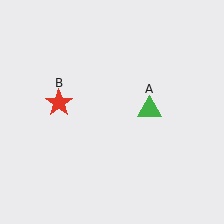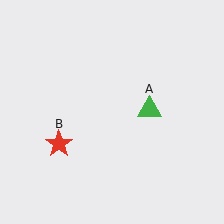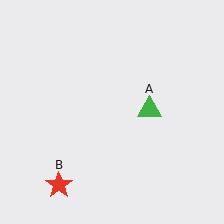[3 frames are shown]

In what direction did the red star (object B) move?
The red star (object B) moved down.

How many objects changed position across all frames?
1 object changed position: red star (object B).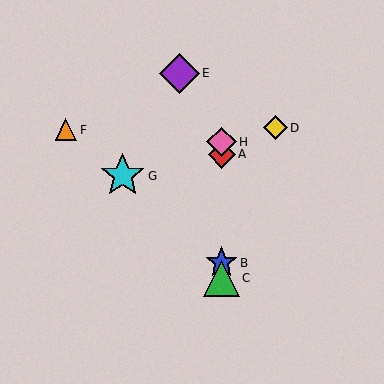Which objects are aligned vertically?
Objects A, B, C, H are aligned vertically.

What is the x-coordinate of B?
Object B is at x≈222.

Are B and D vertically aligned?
No, B is at x≈222 and D is at x≈275.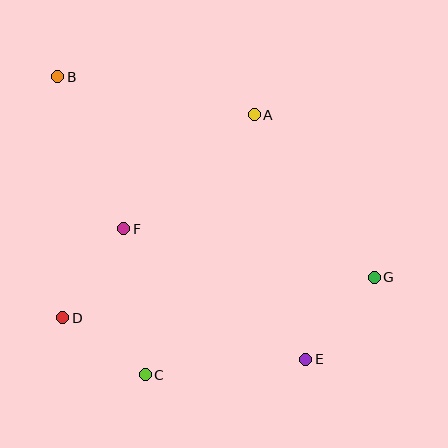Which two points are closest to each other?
Points C and D are closest to each other.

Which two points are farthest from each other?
Points B and E are farthest from each other.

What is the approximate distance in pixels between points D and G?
The distance between D and G is approximately 314 pixels.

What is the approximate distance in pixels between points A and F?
The distance between A and F is approximately 173 pixels.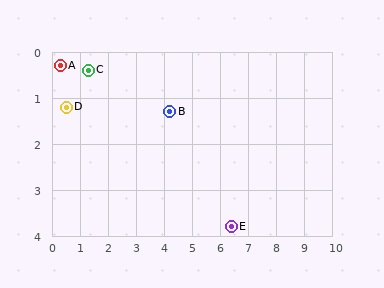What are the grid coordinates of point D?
Point D is at approximately (0.5, 1.2).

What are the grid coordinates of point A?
Point A is at approximately (0.3, 0.3).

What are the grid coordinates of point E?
Point E is at approximately (6.4, 3.8).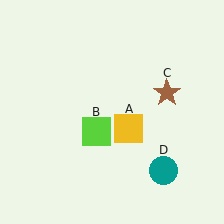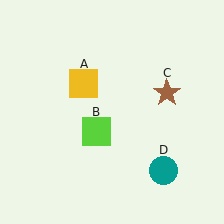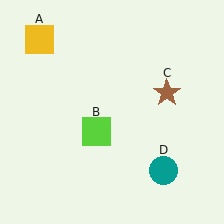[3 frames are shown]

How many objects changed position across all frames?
1 object changed position: yellow square (object A).